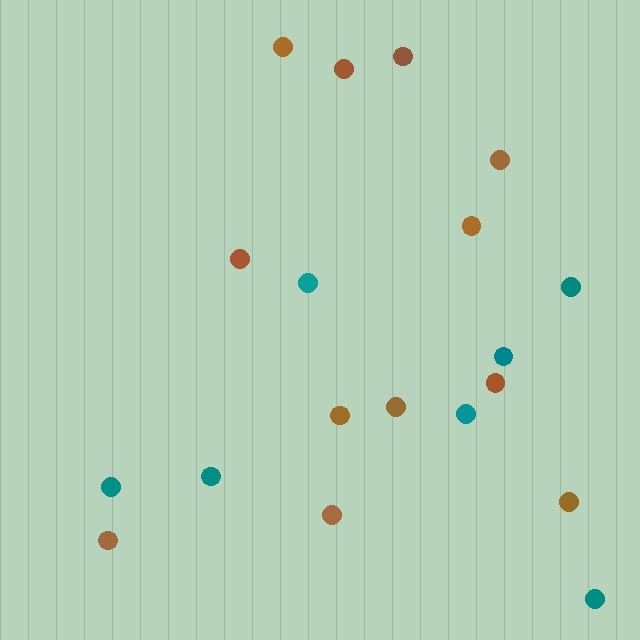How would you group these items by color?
There are 2 groups: one group of brown circles (12) and one group of teal circles (7).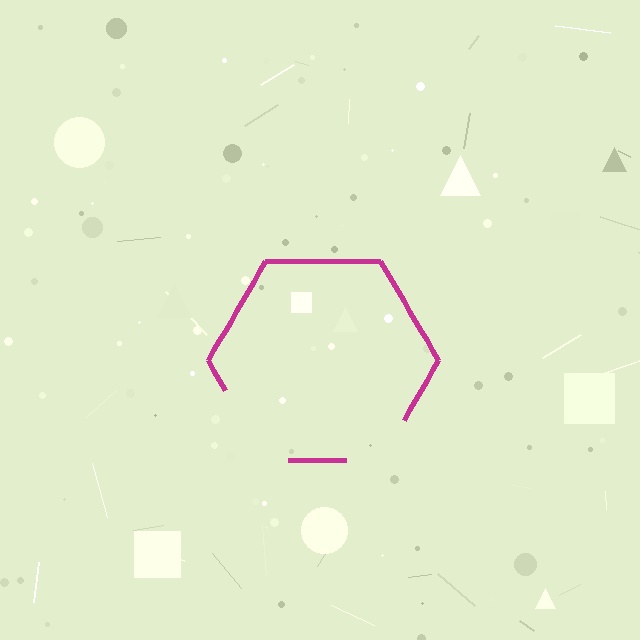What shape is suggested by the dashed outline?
The dashed outline suggests a hexagon.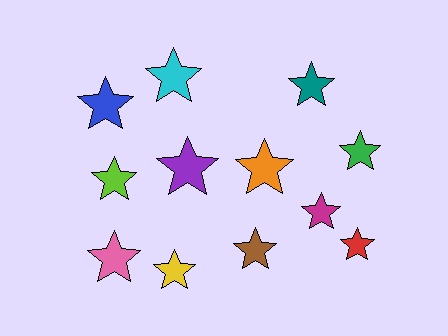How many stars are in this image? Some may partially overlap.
There are 12 stars.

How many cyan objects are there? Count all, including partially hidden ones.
There is 1 cyan object.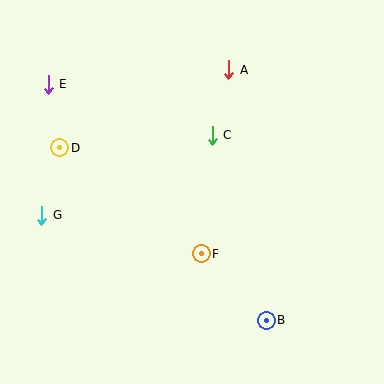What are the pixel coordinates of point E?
Point E is at (48, 84).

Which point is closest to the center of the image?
Point C at (212, 135) is closest to the center.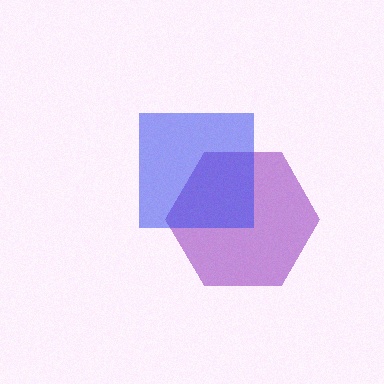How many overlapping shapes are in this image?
There are 2 overlapping shapes in the image.